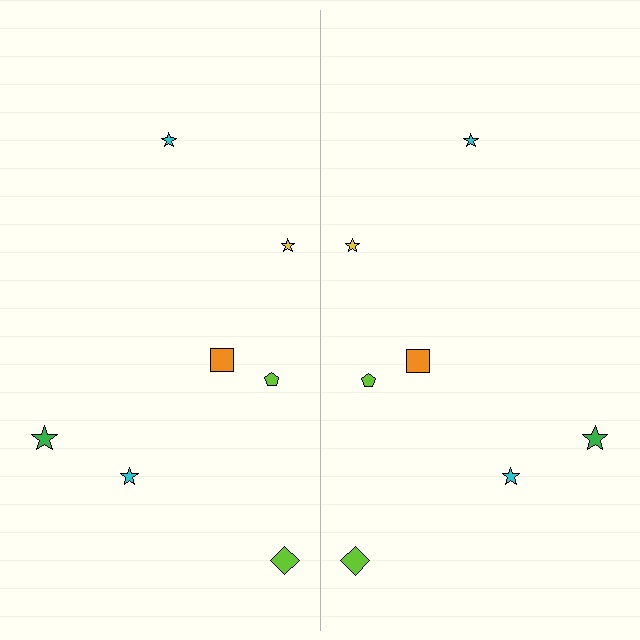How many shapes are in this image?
There are 14 shapes in this image.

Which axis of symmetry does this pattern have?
The pattern has a vertical axis of symmetry running through the center of the image.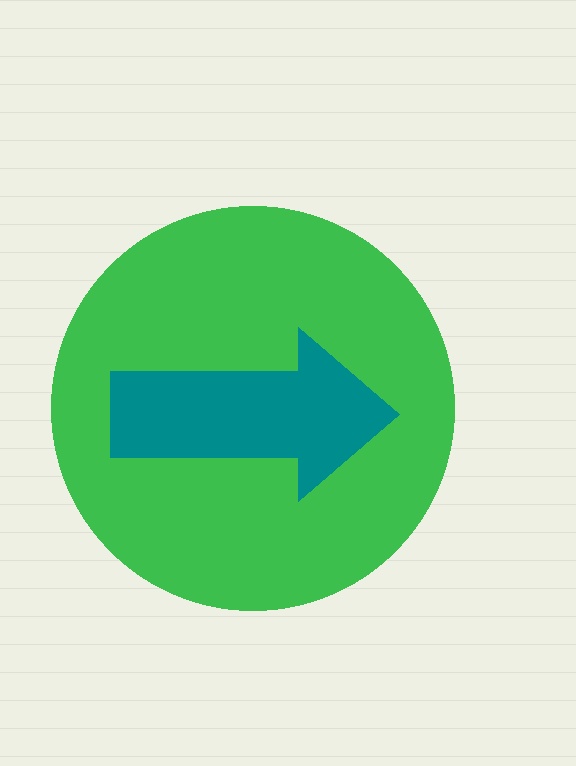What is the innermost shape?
The teal arrow.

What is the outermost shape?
The green circle.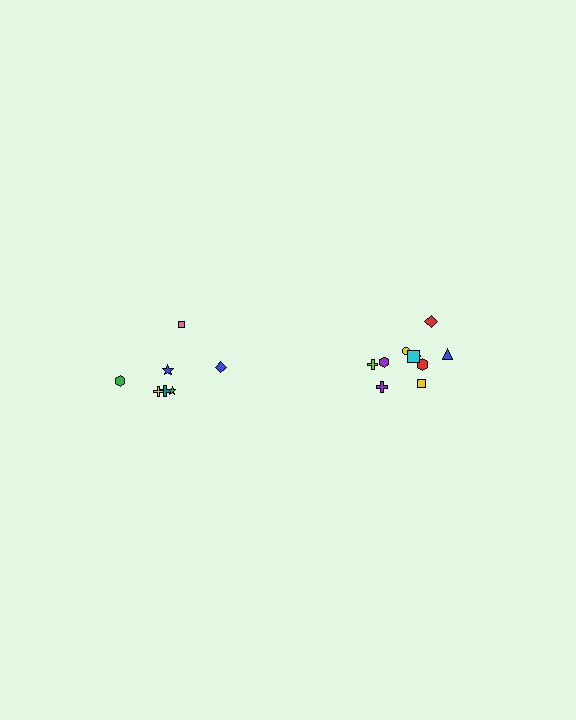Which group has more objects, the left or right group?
The right group.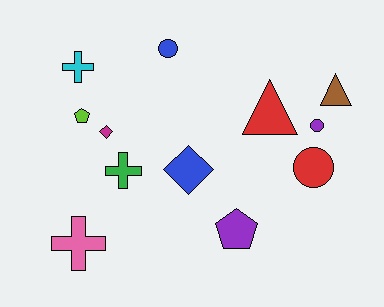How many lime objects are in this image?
There is 1 lime object.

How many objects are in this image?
There are 12 objects.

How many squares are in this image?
There are no squares.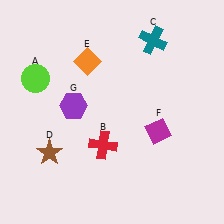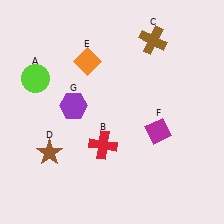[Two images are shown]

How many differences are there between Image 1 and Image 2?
There is 1 difference between the two images.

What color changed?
The cross (C) changed from teal in Image 1 to brown in Image 2.